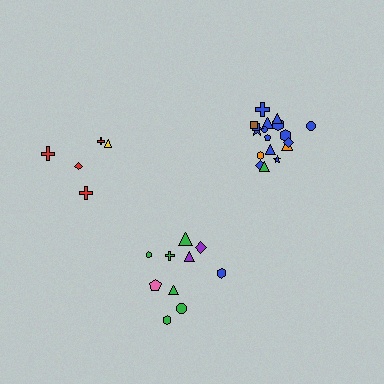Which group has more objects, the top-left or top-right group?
The top-right group.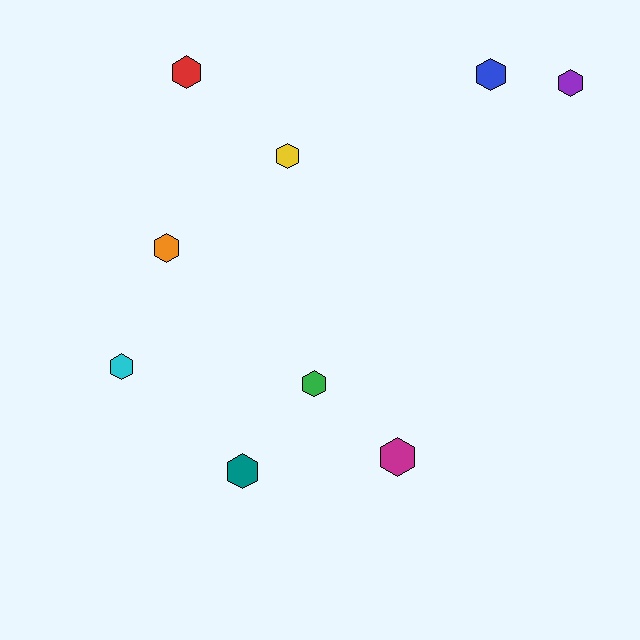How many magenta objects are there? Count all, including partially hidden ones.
There is 1 magenta object.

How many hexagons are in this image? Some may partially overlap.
There are 9 hexagons.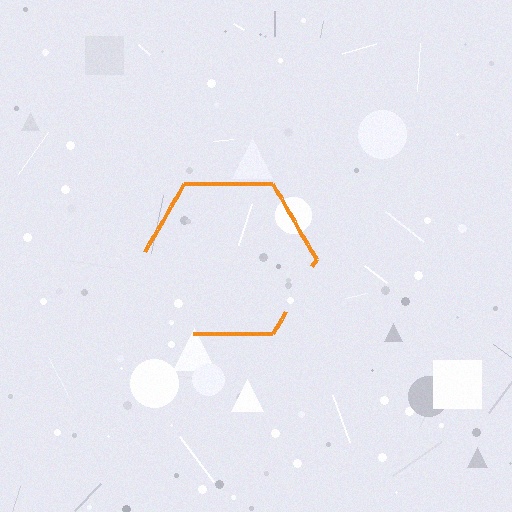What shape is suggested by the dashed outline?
The dashed outline suggests a hexagon.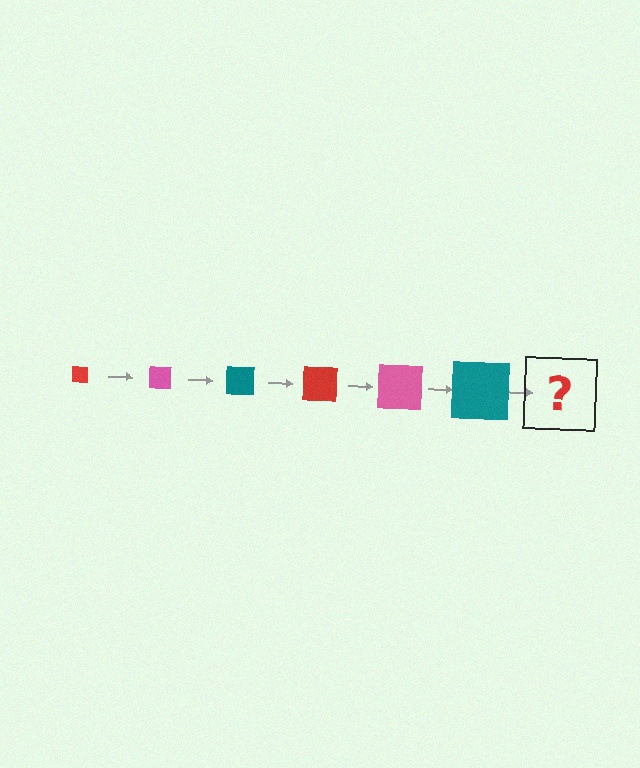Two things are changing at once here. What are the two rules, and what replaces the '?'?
The two rules are that the square grows larger each step and the color cycles through red, pink, and teal. The '?' should be a red square, larger than the previous one.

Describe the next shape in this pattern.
It should be a red square, larger than the previous one.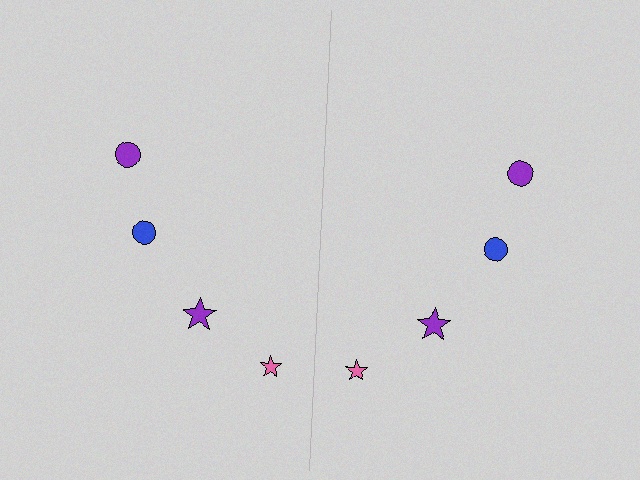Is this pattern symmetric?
Yes, this pattern has bilateral (reflection) symmetry.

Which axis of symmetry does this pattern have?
The pattern has a vertical axis of symmetry running through the center of the image.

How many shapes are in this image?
There are 8 shapes in this image.